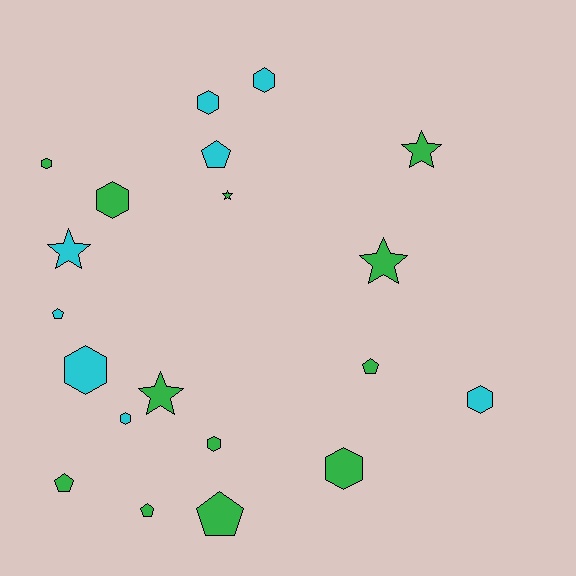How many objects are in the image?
There are 20 objects.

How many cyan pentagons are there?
There are 2 cyan pentagons.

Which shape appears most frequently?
Hexagon, with 9 objects.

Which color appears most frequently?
Green, with 12 objects.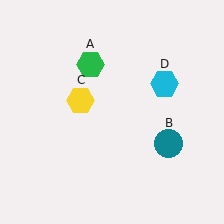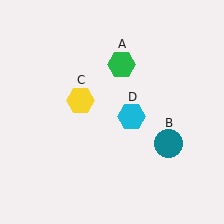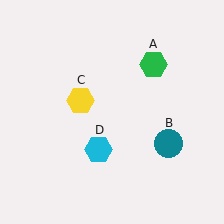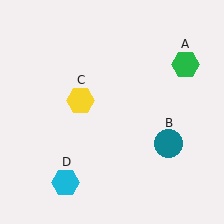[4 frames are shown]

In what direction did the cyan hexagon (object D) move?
The cyan hexagon (object D) moved down and to the left.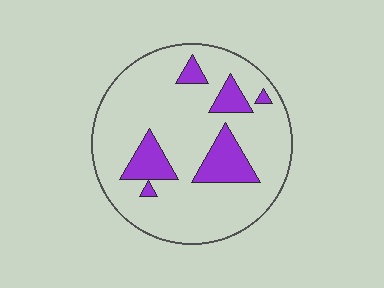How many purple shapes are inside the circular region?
6.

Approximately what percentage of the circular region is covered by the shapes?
Approximately 15%.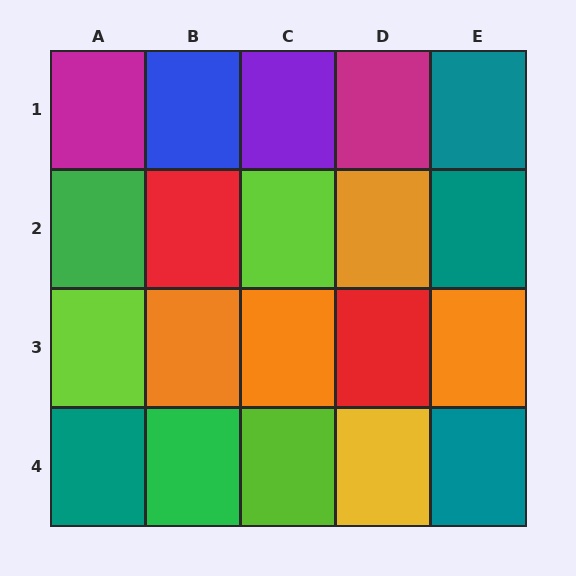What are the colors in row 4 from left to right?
Teal, green, lime, yellow, teal.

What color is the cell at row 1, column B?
Blue.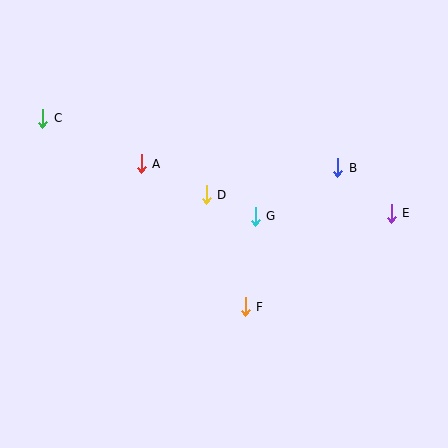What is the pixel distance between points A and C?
The distance between A and C is 108 pixels.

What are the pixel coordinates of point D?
Point D is at (206, 195).